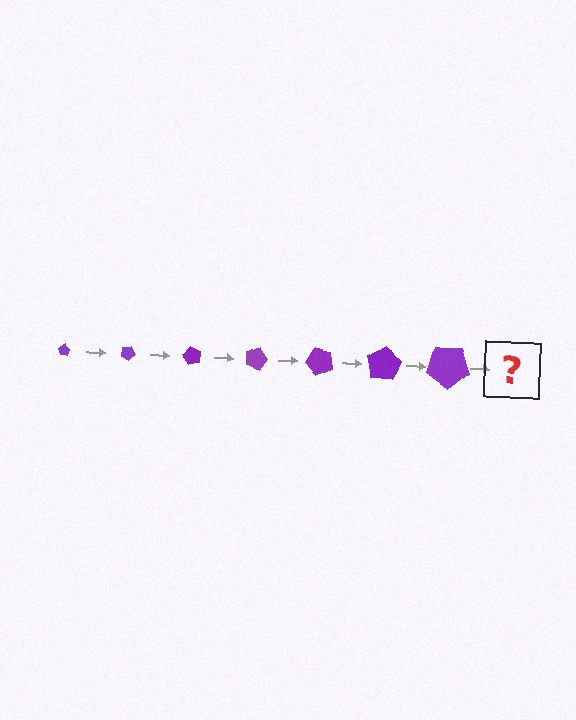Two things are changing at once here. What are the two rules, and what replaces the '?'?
The two rules are that the pentagon grows larger each step and it rotates 30 degrees each step. The '?' should be a pentagon, larger than the previous one and rotated 210 degrees from the start.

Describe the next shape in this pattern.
It should be a pentagon, larger than the previous one and rotated 210 degrees from the start.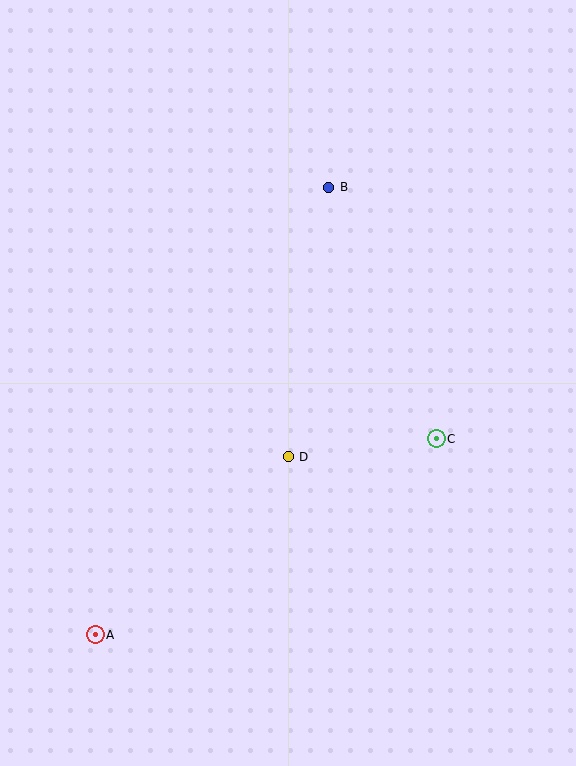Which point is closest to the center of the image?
Point D at (288, 457) is closest to the center.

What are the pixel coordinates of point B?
Point B is at (329, 187).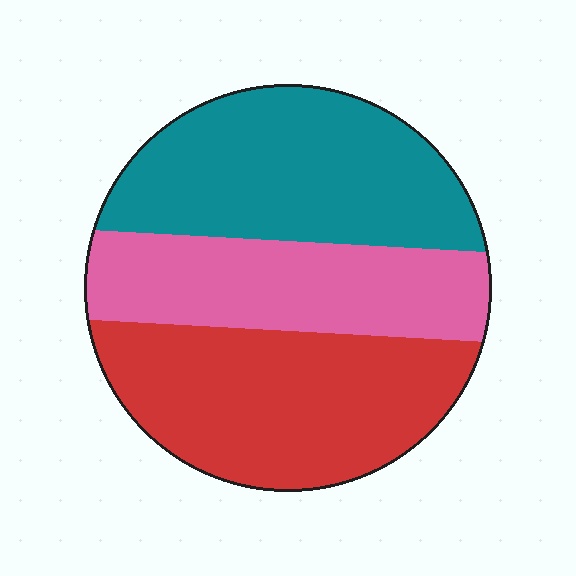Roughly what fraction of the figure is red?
Red covers roughly 35% of the figure.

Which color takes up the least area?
Pink, at roughly 30%.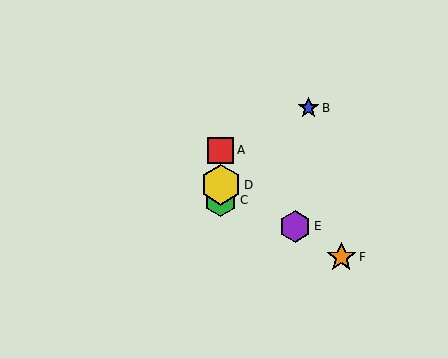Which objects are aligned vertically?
Objects A, C, D are aligned vertically.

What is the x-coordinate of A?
Object A is at x≈221.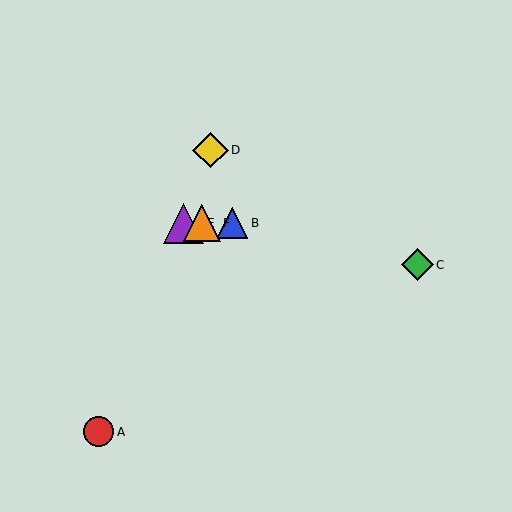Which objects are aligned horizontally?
Objects B, E, F are aligned horizontally.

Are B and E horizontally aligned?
Yes, both are at y≈223.